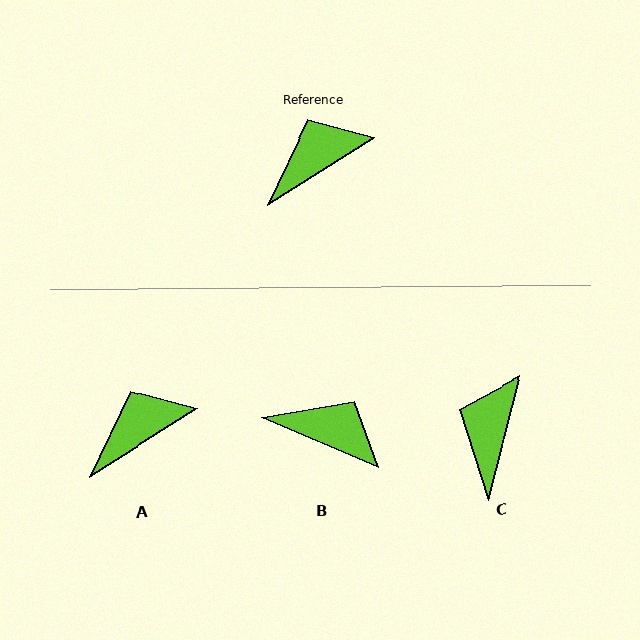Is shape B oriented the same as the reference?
No, it is off by about 55 degrees.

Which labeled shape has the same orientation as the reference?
A.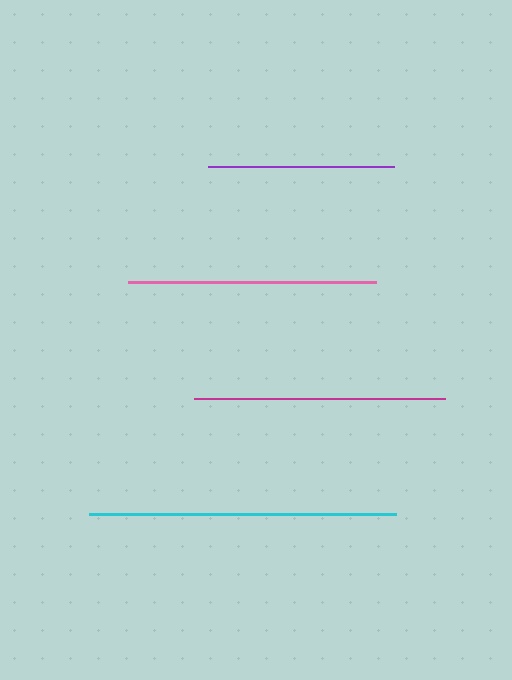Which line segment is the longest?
The cyan line is the longest at approximately 307 pixels.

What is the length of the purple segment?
The purple segment is approximately 186 pixels long.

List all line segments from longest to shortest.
From longest to shortest: cyan, magenta, pink, purple.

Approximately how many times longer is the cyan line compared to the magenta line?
The cyan line is approximately 1.2 times the length of the magenta line.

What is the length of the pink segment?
The pink segment is approximately 248 pixels long.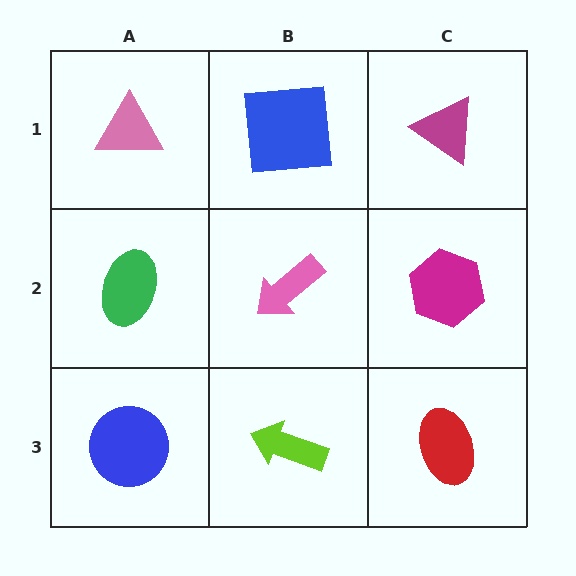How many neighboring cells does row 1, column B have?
3.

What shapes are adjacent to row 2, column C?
A magenta triangle (row 1, column C), a red ellipse (row 3, column C), a pink arrow (row 2, column B).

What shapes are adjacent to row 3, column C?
A magenta hexagon (row 2, column C), a lime arrow (row 3, column B).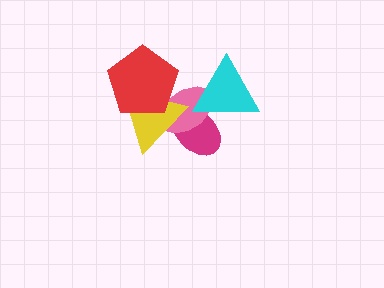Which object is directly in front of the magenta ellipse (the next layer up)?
The pink ellipse is directly in front of the magenta ellipse.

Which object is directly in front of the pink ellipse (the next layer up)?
The cyan triangle is directly in front of the pink ellipse.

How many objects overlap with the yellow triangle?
3 objects overlap with the yellow triangle.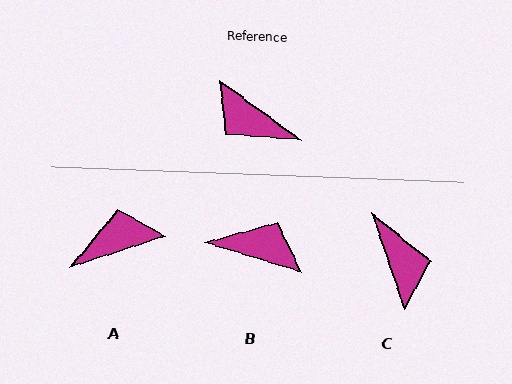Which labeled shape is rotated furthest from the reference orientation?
B, about 161 degrees away.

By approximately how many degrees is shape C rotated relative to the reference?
Approximately 145 degrees counter-clockwise.